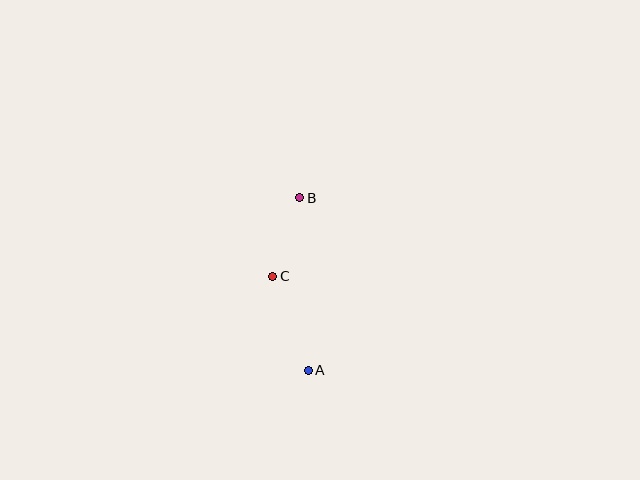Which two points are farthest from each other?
Points A and B are farthest from each other.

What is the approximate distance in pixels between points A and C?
The distance between A and C is approximately 100 pixels.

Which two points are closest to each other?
Points B and C are closest to each other.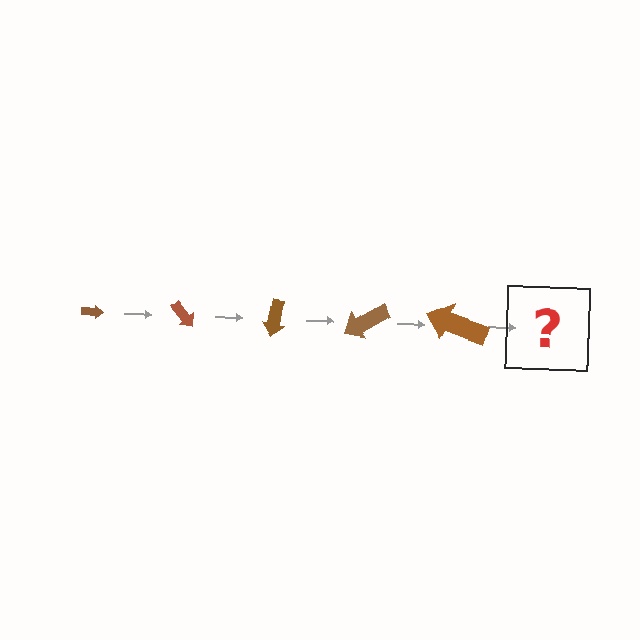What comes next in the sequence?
The next element should be an arrow, larger than the previous one and rotated 250 degrees from the start.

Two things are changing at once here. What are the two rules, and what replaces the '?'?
The two rules are that the arrow grows larger each step and it rotates 50 degrees each step. The '?' should be an arrow, larger than the previous one and rotated 250 degrees from the start.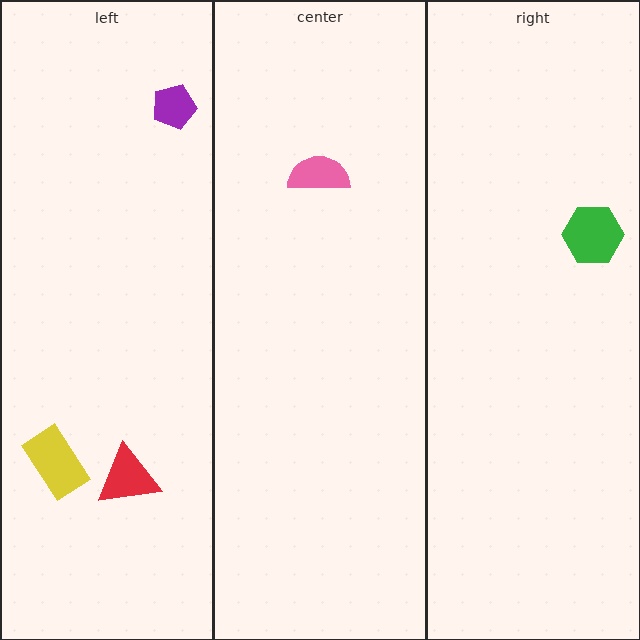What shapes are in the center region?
The pink semicircle.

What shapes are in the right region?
The green hexagon.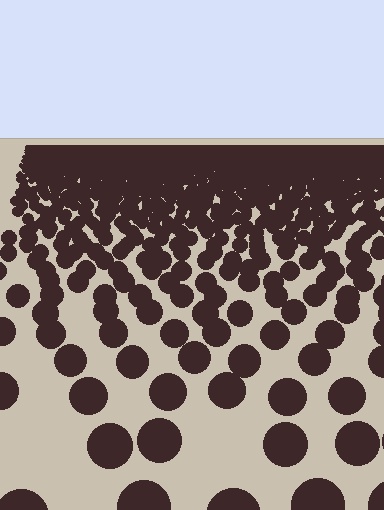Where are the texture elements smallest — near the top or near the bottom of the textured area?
Near the top.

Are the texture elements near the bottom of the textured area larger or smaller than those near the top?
Larger. Near the bottom, elements are closer to the viewer and appear at a bigger on-screen size.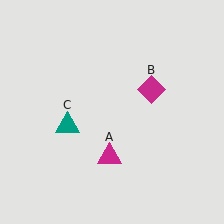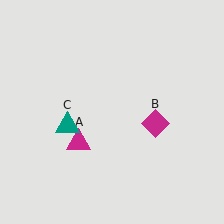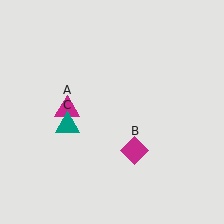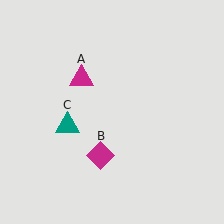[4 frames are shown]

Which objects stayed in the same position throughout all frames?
Teal triangle (object C) remained stationary.